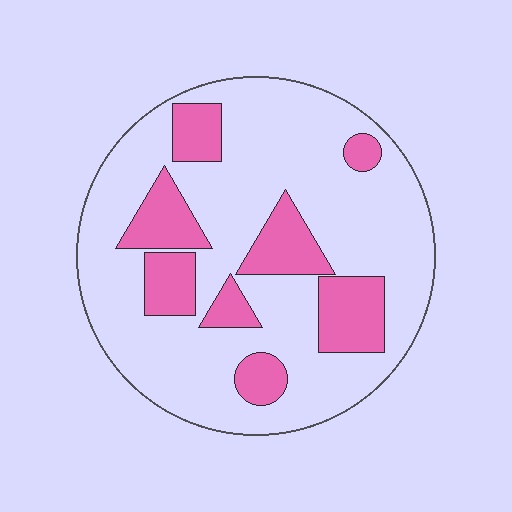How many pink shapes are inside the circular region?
8.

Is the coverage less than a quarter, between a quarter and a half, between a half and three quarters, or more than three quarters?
Less than a quarter.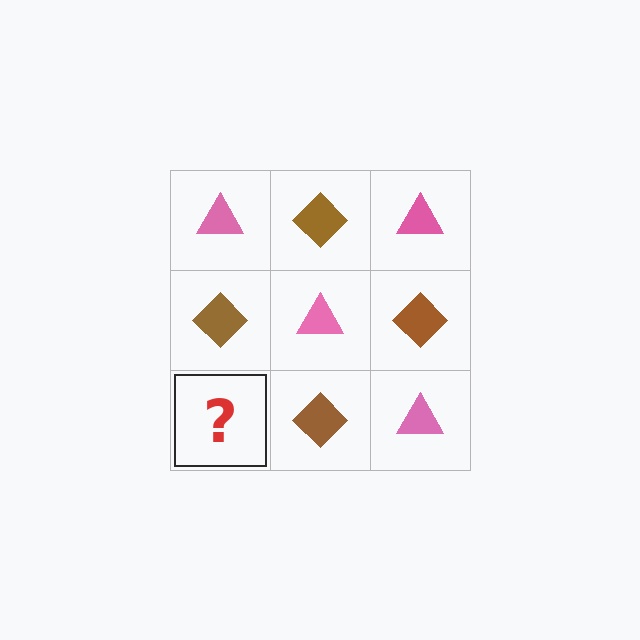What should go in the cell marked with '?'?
The missing cell should contain a pink triangle.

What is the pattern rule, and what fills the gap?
The rule is that it alternates pink triangle and brown diamond in a checkerboard pattern. The gap should be filled with a pink triangle.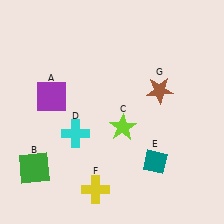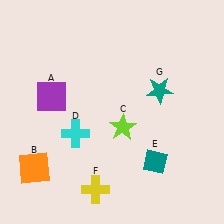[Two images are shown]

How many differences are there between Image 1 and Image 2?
There are 2 differences between the two images.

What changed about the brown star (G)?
In Image 1, G is brown. In Image 2, it changed to teal.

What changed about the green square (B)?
In Image 1, B is green. In Image 2, it changed to orange.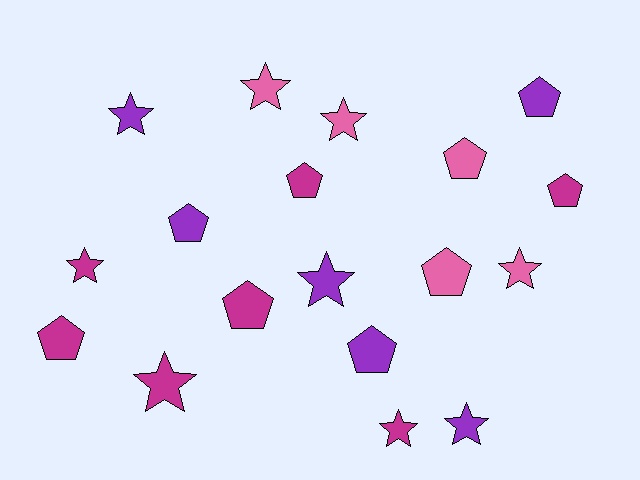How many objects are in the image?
There are 18 objects.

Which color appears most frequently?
Magenta, with 7 objects.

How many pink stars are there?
There are 3 pink stars.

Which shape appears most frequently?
Pentagon, with 9 objects.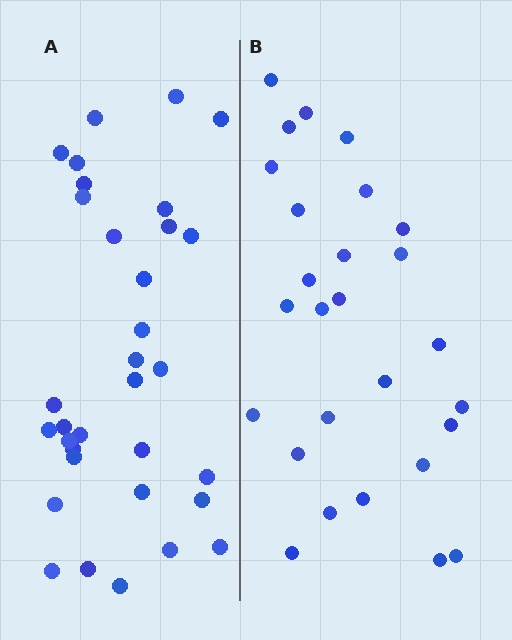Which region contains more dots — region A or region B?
Region A (the left region) has more dots.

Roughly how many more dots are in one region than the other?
Region A has about 6 more dots than region B.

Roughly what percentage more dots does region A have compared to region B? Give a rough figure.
About 20% more.